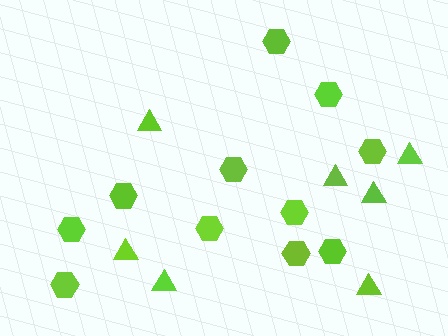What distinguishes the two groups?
There are 2 groups: one group of hexagons (11) and one group of triangles (7).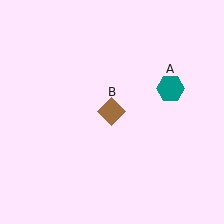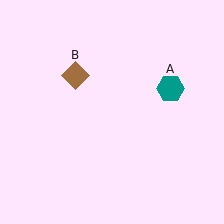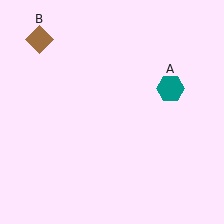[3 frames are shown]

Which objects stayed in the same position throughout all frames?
Teal hexagon (object A) remained stationary.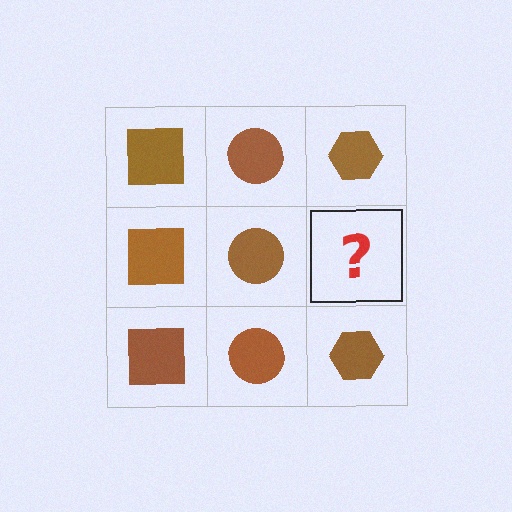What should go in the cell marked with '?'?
The missing cell should contain a brown hexagon.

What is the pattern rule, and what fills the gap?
The rule is that each column has a consistent shape. The gap should be filled with a brown hexagon.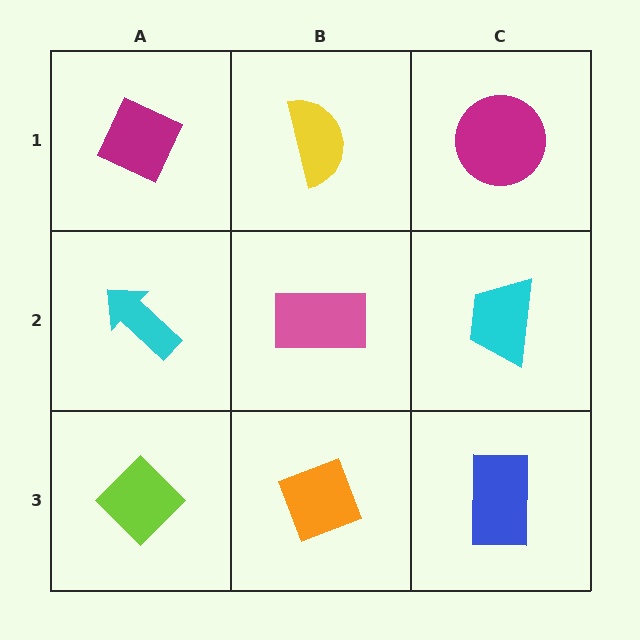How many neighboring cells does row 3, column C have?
2.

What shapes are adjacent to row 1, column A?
A cyan arrow (row 2, column A), a yellow semicircle (row 1, column B).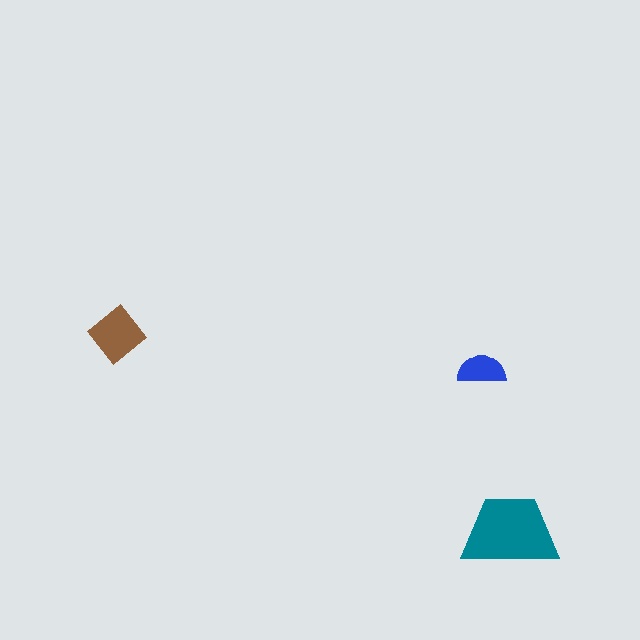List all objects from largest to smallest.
The teal trapezoid, the brown diamond, the blue semicircle.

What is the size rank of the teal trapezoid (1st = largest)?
1st.